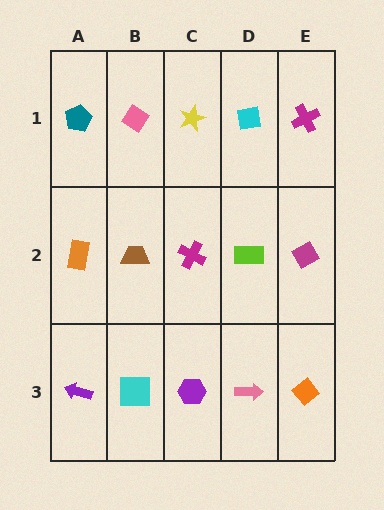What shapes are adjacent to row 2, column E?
A magenta cross (row 1, column E), an orange diamond (row 3, column E), a lime rectangle (row 2, column D).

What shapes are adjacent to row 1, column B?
A brown trapezoid (row 2, column B), a teal pentagon (row 1, column A), a yellow star (row 1, column C).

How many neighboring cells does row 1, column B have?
3.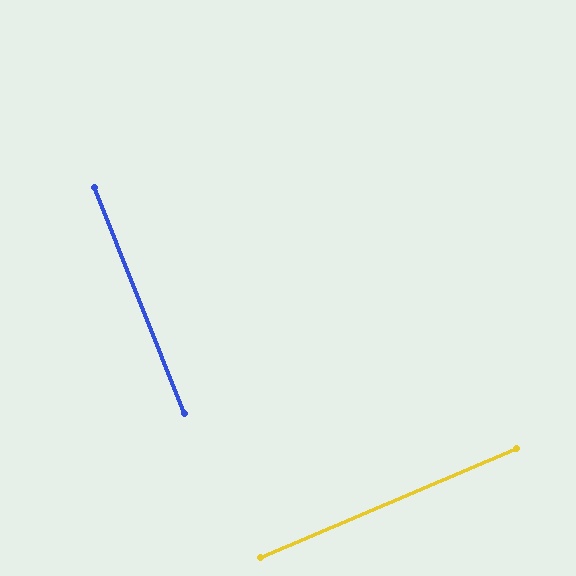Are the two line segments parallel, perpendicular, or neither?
Perpendicular — they meet at approximately 89°.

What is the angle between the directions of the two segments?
Approximately 89 degrees.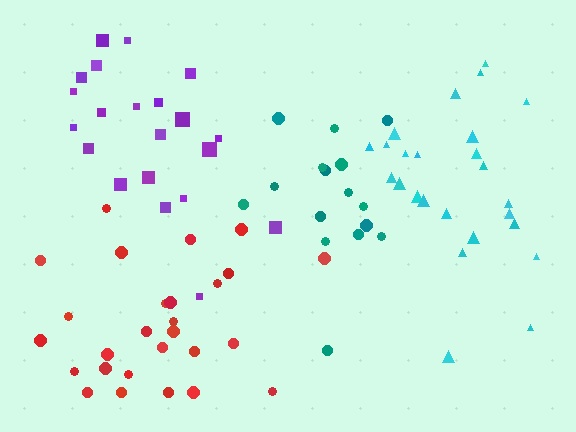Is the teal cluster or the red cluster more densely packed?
Red.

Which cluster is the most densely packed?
Cyan.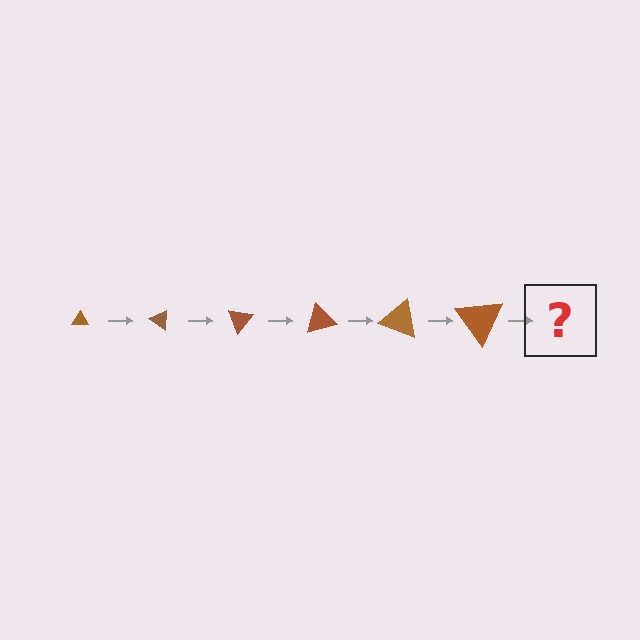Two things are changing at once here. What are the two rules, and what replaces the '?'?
The two rules are that the triangle grows larger each step and it rotates 35 degrees each step. The '?' should be a triangle, larger than the previous one and rotated 210 degrees from the start.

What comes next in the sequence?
The next element should be a triangle, larger than the previous one and rotated 210 degrees from the start.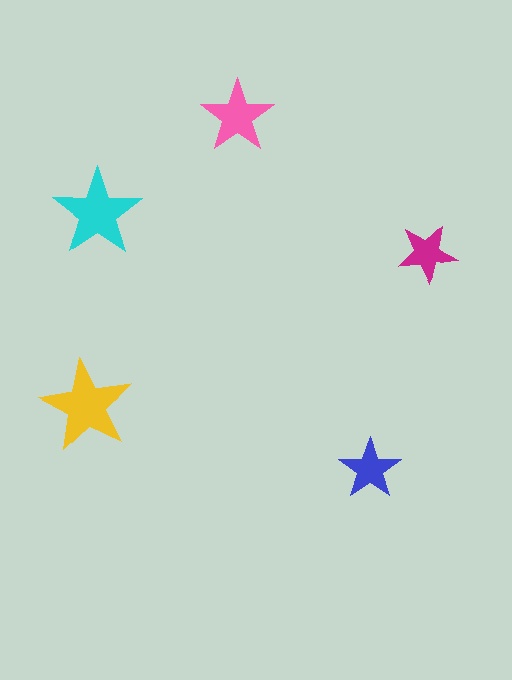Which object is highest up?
The pink star is topmost.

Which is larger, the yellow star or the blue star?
The yellow one.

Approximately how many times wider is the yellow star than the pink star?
About 1.5 times wider.